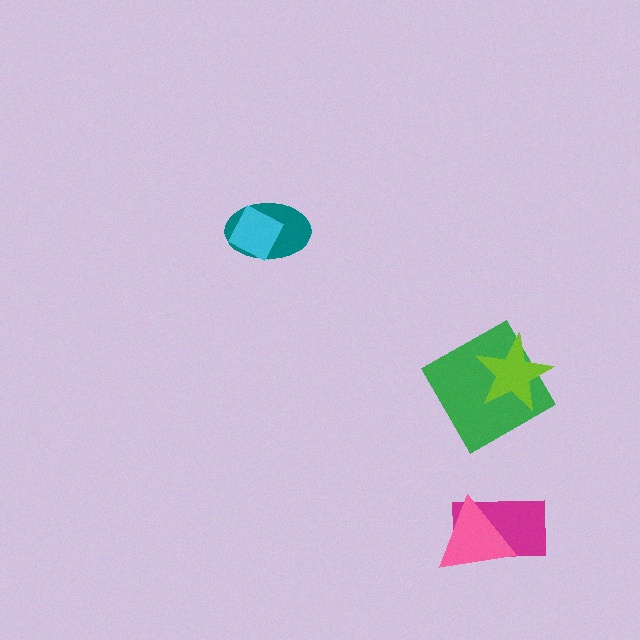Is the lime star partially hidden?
No, no other shape covers it.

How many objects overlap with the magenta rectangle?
1 object overlaps with the magenta rectangle.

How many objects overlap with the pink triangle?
1 object overlaps with the pink triangle.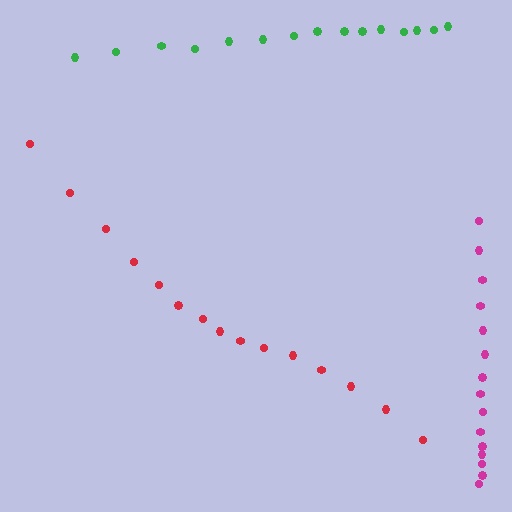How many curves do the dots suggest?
There are 3 distinct paths.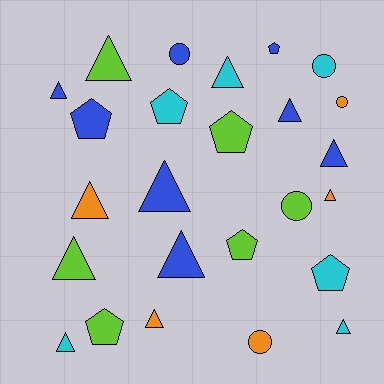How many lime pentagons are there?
There are 3 lime pentagons.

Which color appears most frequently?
Blue, with 8 objects.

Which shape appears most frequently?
Triangle, with 13 objects.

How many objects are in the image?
There are 25 objects.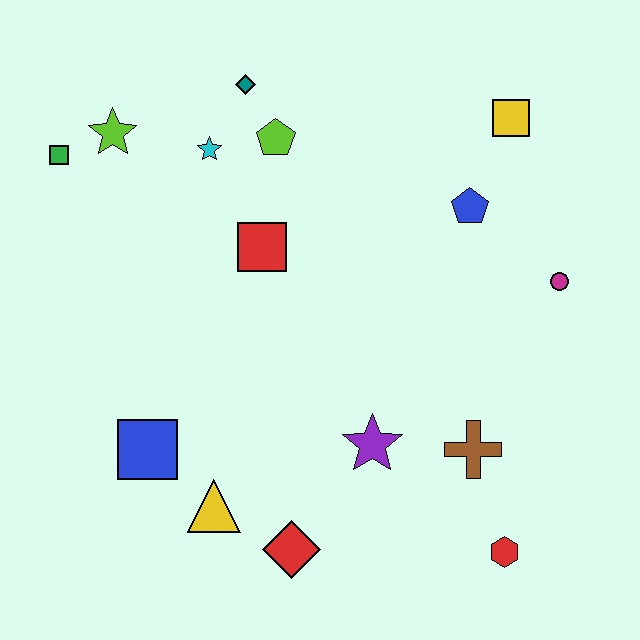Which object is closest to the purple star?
The brown cross is closest to the purple star.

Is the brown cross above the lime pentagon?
No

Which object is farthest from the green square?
The red hexagon is farthest from the green square.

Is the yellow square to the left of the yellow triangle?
No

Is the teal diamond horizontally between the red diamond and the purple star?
No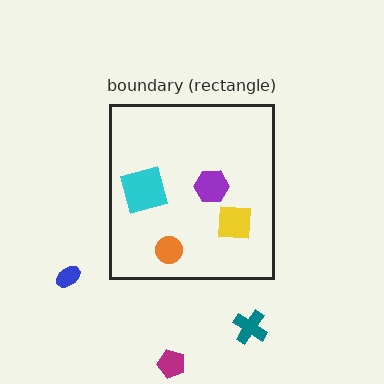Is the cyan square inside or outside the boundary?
Inside.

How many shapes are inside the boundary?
4 inside, 3 outside.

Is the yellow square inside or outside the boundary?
Inside.